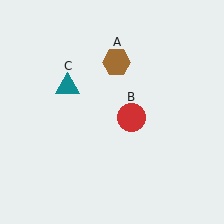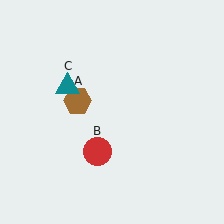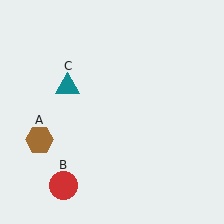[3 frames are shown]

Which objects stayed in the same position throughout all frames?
Teal triangle (object C) remained stationary.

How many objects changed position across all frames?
2 objects changed position: brown hexagon (object A), red circle (object B).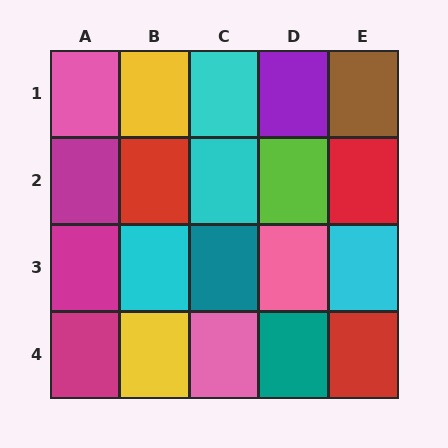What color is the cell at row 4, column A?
Magenta.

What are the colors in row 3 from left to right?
Magenta, cyan, teal, pink, cyan.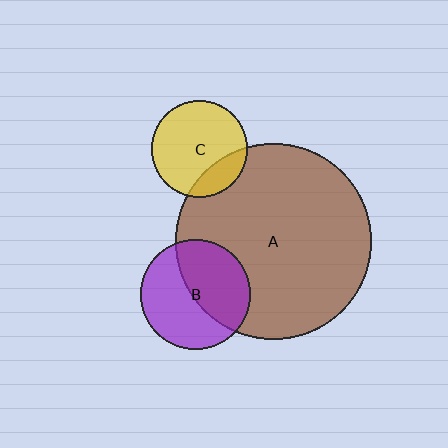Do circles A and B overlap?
Yes.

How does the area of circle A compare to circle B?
Approximately 3.2 times.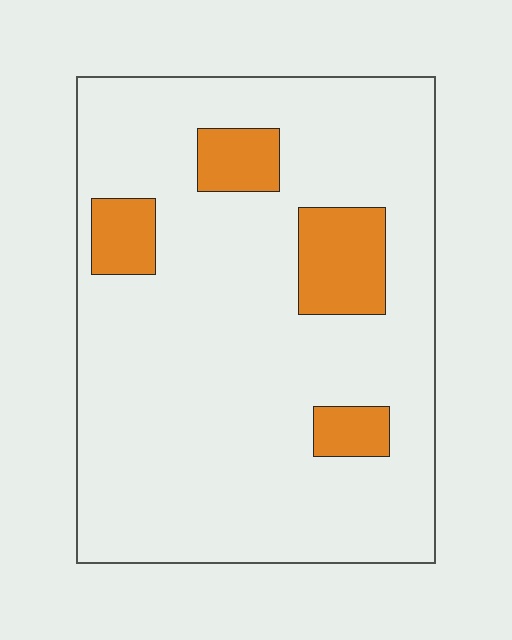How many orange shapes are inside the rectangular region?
4.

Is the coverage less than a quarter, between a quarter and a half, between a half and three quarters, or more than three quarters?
Less than a quarter.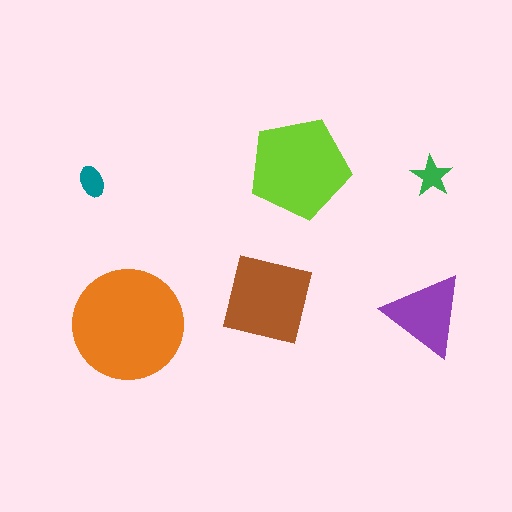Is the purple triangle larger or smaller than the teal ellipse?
Larger.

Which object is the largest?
The orange circle.